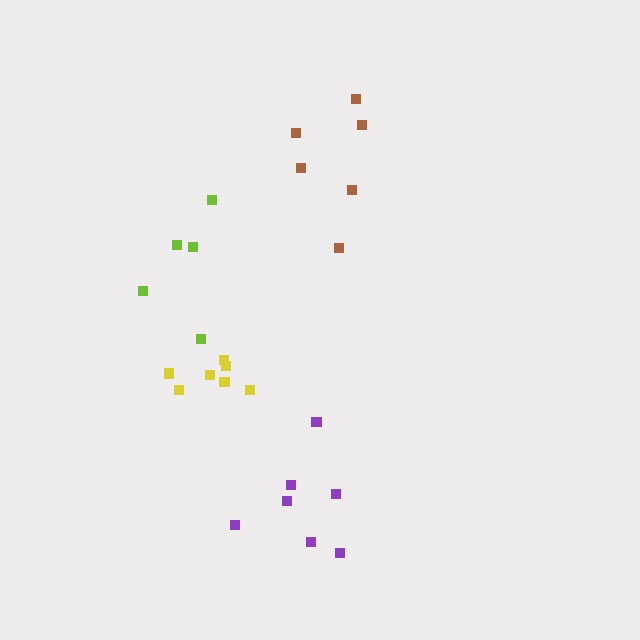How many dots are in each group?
Group 1: 5 dots, Group 2: 7 dots, Group 3: 6 dots, Group 4: 7 dots (25 total).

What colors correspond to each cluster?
The clusters are colored: lime, purple, brown, yellow.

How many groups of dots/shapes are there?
There are 4 groups.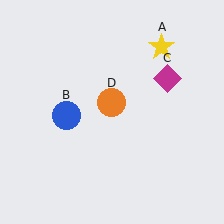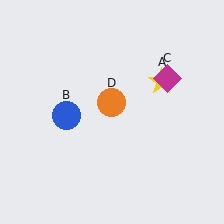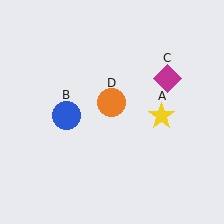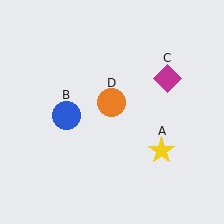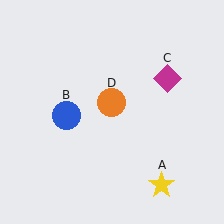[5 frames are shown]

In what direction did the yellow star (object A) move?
The yellow star (object A) moved down.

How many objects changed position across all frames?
1 object changed position: yellow star (object A).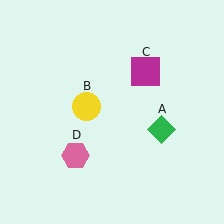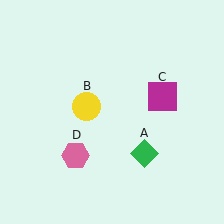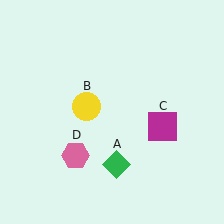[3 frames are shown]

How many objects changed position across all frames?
2 objects changed position: green diamond (object A), magenta square (object C).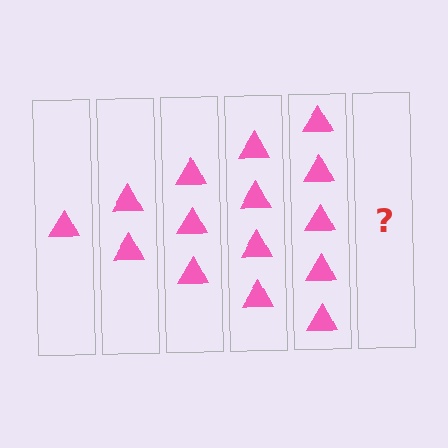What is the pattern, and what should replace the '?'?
The pattern is that each step adds one more triangle. The '?' should be 6 triangles.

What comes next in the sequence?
The next element should be 6 triangles.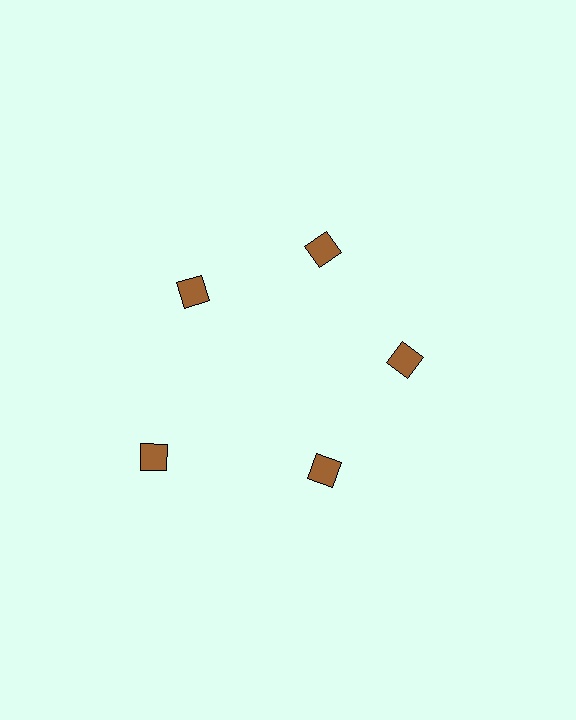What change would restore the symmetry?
The symmetry would be restored by moving it inward, back onto the ring so that all 5 diamonds sit at equal angles and equal distance from the center.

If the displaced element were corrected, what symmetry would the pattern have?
It would have 5-fold rotational symmetry — the pattern would map onto itself every 72 degrees.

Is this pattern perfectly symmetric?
No. The 5 brown diamonds are arranged in a ring, but one element near the 8 o'clock position is pushed outward from the center, breaking the 5-fold rotational symmetry.